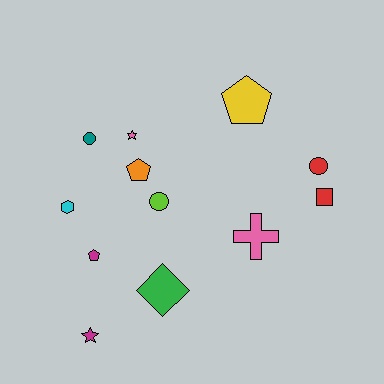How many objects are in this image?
There are 12 objects.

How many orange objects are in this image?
There is 1 orange object.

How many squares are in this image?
There is 1 square.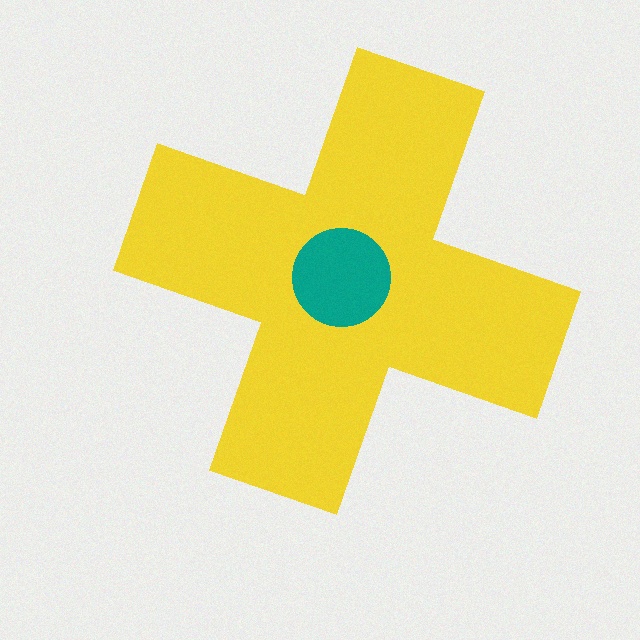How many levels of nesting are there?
2.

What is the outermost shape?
The yellow cross.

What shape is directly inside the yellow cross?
The teal circle.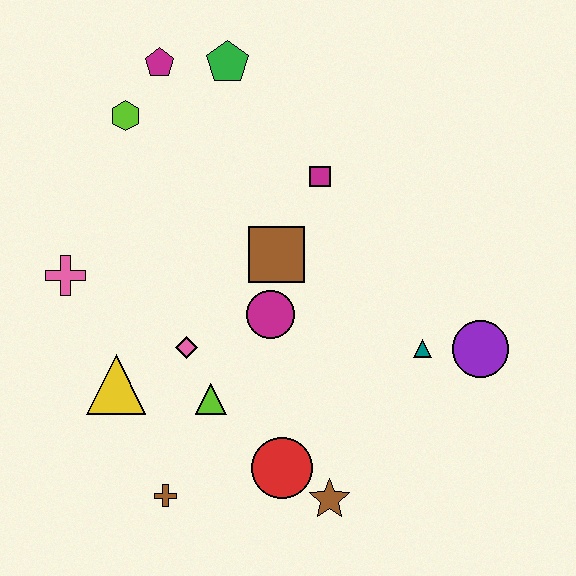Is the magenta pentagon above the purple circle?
Yes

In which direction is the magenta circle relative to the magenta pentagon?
The magenta circle is below the magenta pentagon.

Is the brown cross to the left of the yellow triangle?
No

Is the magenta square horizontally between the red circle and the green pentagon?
No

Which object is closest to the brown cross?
The lime triangle is closest to the brown cross.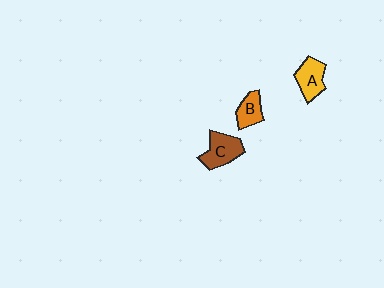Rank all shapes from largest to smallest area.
From largest to smallest: C (brown), A (yellow), B (orange).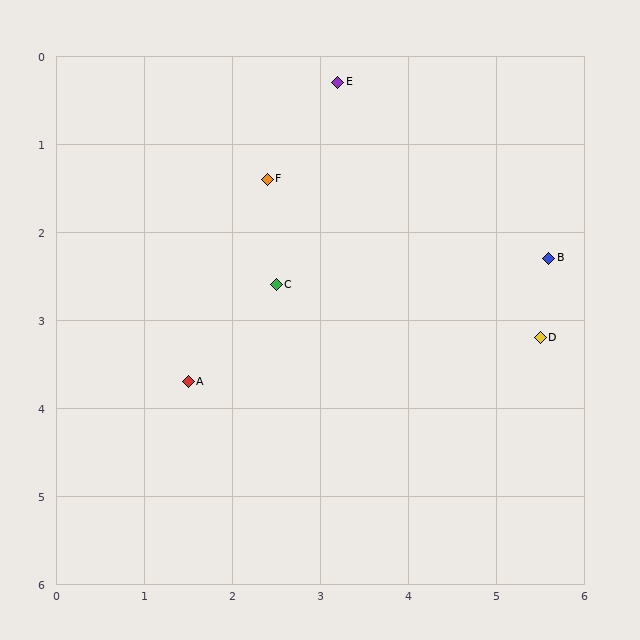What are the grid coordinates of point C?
Point C is at approximately (2.5, 2.6).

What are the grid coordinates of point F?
Point F is at approximately (2.4, 1.4).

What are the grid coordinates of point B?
Point B is at approximately (5.6, 2.3).